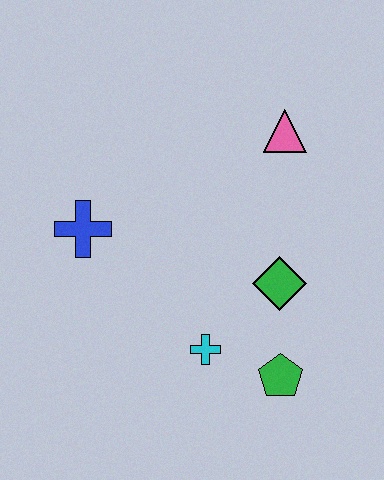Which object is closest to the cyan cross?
The green pentagon is closest to the cyan cross.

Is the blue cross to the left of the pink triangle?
Yes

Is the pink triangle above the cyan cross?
Yes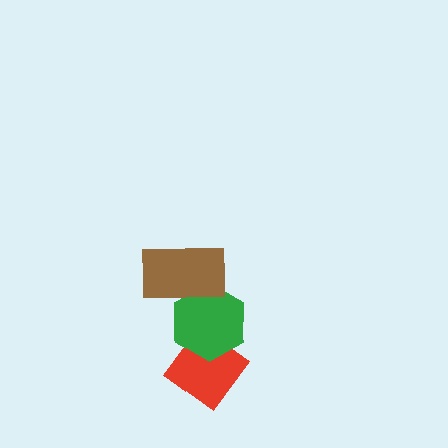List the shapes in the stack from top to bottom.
From top to bottom: the brown rectangle, the green hexagon, the red diamond.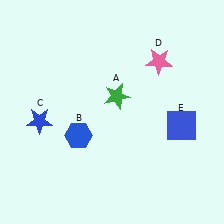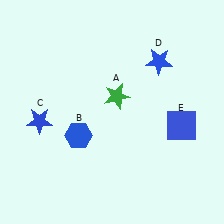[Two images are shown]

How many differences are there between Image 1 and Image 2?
There is 1 difference between the two images.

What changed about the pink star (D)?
In Image 1, D is pink. In Image 2, it changed to blue.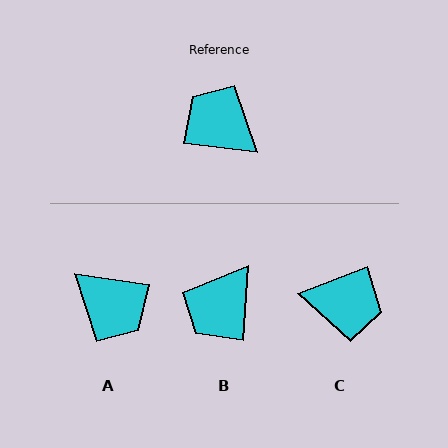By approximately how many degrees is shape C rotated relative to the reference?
Approximately 152 degrees clockwise.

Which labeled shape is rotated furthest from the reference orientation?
A, about 179 degrees away.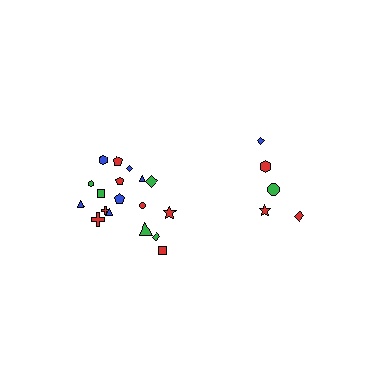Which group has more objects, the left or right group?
The left group.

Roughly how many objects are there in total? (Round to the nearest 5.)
Roughly 25 objects in total.